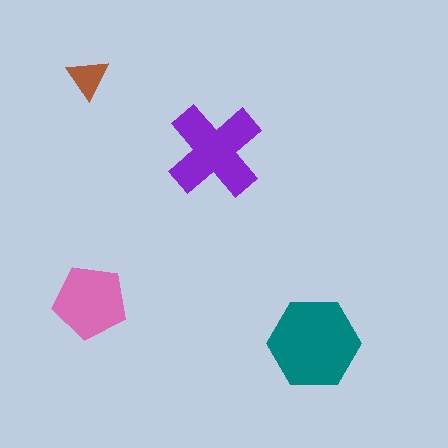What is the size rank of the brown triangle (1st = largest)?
4th.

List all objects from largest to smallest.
The teal hexagon, the purple cross, the pink pentagon, the brown triangle.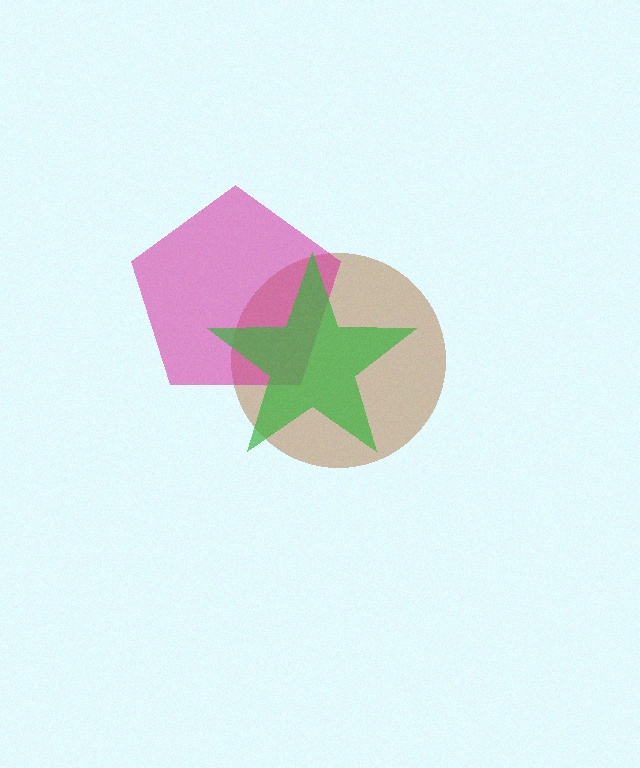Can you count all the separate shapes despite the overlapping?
Yes, there are 3 separate shapes.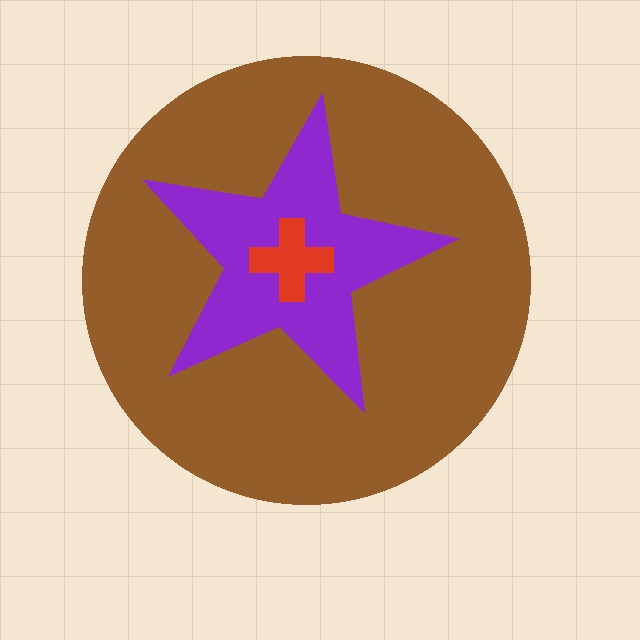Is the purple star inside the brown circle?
Yes.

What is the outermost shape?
The brown circle.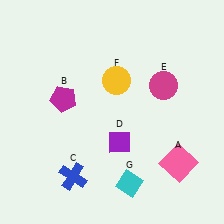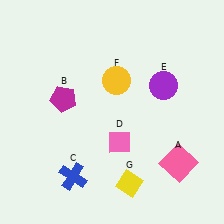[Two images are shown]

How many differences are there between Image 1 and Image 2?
There are 3 differences between the two images.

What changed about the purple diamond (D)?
In Image 1, D is purple. In Image 2, it changed to pink.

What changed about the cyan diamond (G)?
In Image 1, G is cyan. In Image 2, it changed to yellow.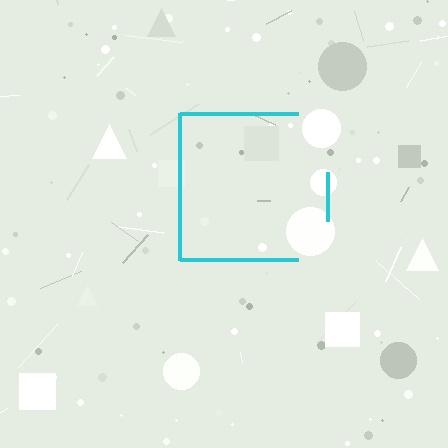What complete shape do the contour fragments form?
The contour fragments form a square.